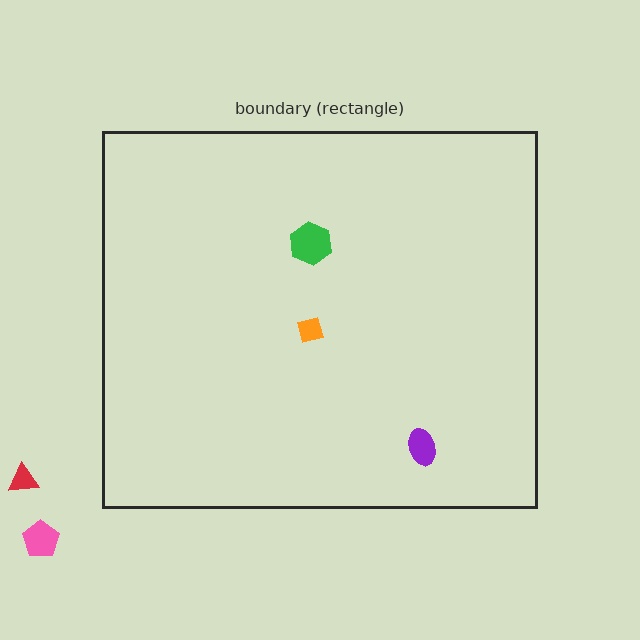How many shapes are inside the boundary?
3 inside, 2 outside.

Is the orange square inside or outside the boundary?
Inside.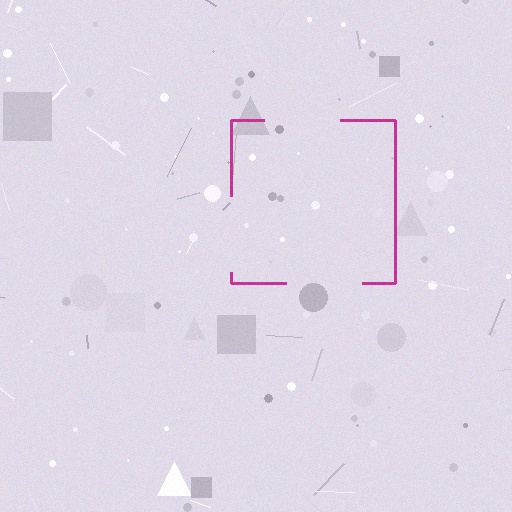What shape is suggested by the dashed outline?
The dashed outline suggests a square.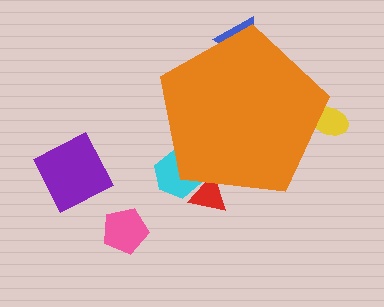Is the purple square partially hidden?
No, the purple square is fully visible.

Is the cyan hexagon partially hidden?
Yes, the cyan hexagon is partially hidden behind the orange pentagon.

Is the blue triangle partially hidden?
Yes, the blue triangle is partially hidden behind the orange pentagon.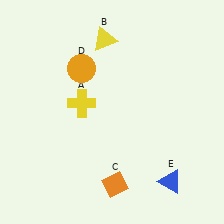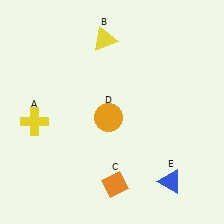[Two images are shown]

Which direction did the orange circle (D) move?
The orange circle (D) moved down.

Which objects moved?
The objects that moved are: the yellow cross (A), the orange circle (D).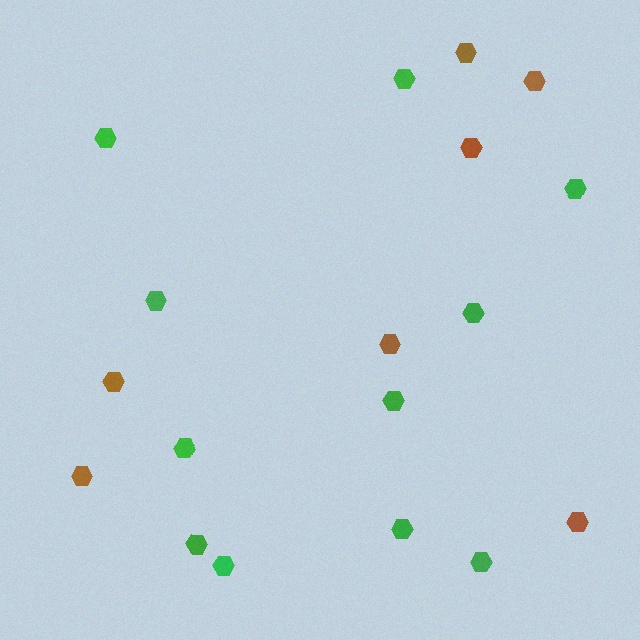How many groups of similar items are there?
There are 2 groups: one group of green hexagons (11) and one group of brown hexagons (7).